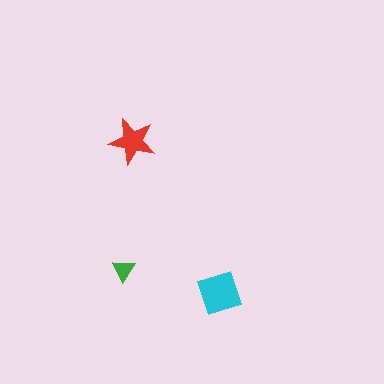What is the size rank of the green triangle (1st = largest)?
3rd.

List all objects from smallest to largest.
The green triangle, the red star, the cyan diamond.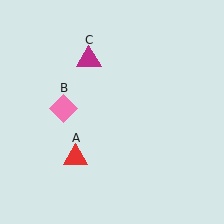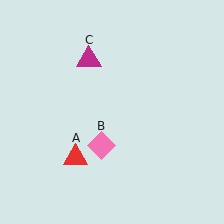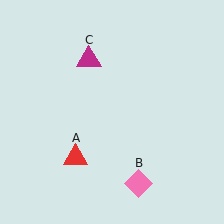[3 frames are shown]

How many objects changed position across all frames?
1 object changed position: pink diamond (object B).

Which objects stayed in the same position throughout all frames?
Red triangle (object A) and magenta triangle (object C) remained stationary.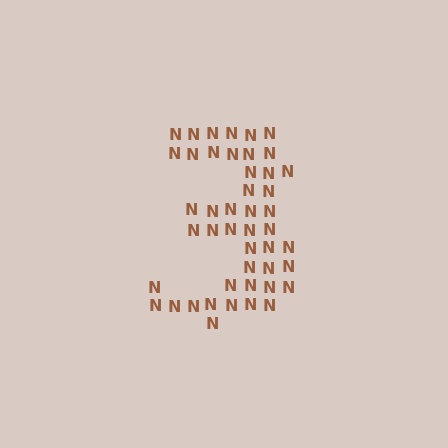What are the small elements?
The small elements are letter N's.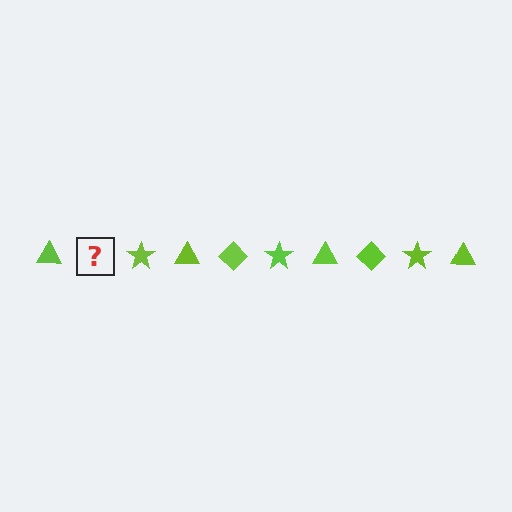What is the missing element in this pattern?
The missing element is a lime diamond.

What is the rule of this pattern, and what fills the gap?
The rule is that the pattern cycles through triangle, diamond, star shapes in lime. The gap should be filled with a lime diamond.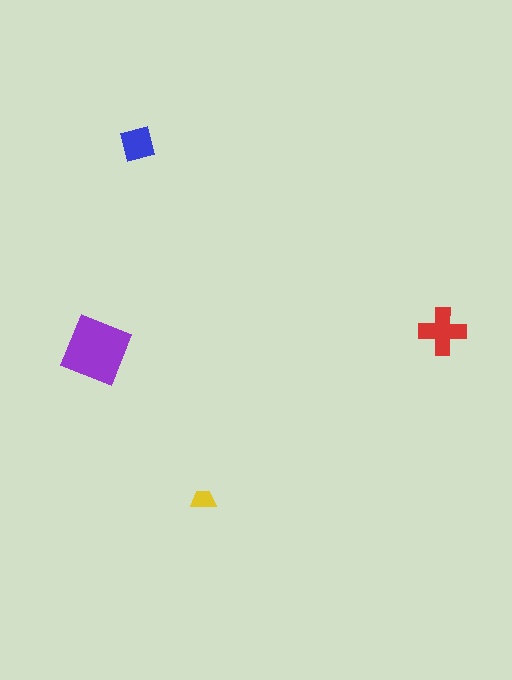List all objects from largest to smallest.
The purple diamond, the red cross, the blue square, the yellow trapezoid.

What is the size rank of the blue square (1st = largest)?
3rd.